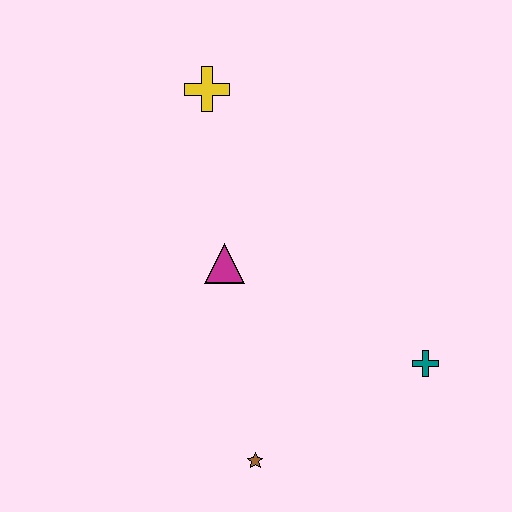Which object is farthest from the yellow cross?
The brown star is farthest from the yellow cross.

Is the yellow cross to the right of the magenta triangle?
No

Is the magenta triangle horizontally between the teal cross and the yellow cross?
Yes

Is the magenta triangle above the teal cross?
Yes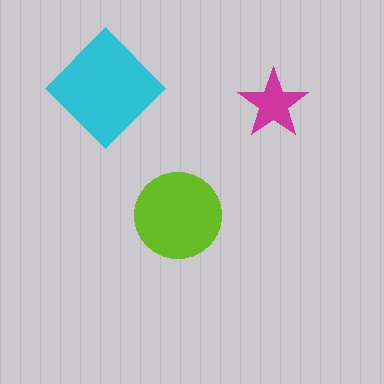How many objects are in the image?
There are 3 objects in the image.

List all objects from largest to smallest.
The cyan diamond, the lime circle, the magenta star.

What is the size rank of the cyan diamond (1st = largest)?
1st.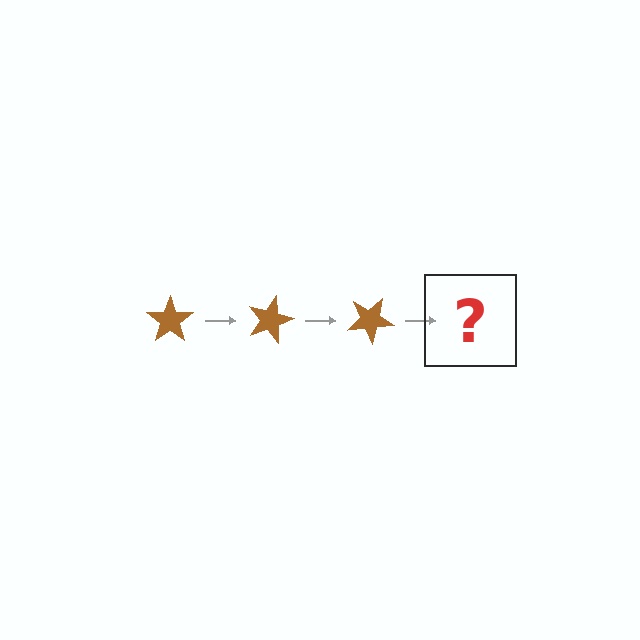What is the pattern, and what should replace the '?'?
The pattern is that the star rotates 15 degrees each step. The '?' should be a brown star rotated 45 degrees.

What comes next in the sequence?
The next element should be a brown star rotated 45 degrees.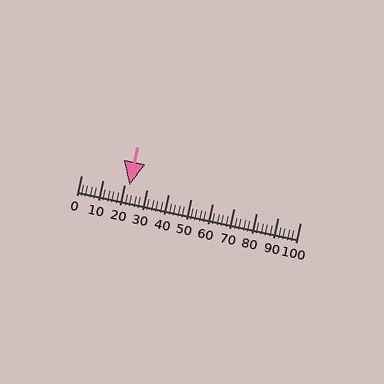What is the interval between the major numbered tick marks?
The major tick marks are spaced 10 units apart.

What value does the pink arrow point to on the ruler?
The pink arrow points to approximately 22.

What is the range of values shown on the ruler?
The ruler shows values from 0 to 100.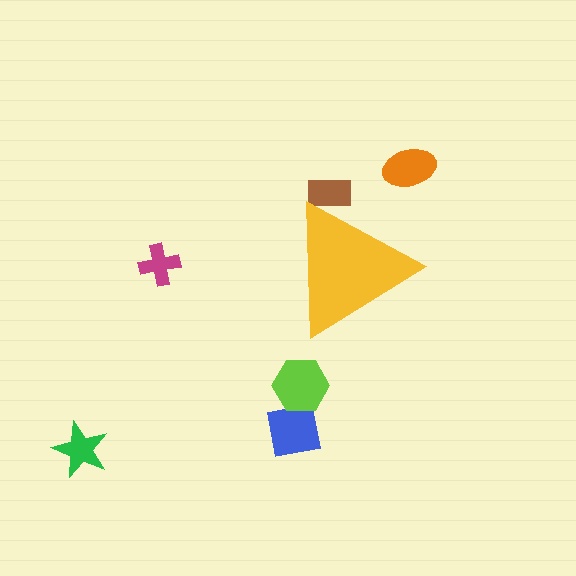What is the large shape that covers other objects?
A yellow triangle.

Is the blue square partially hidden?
No, the blue square is fully visible.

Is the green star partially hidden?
No, the green star is fully visible.